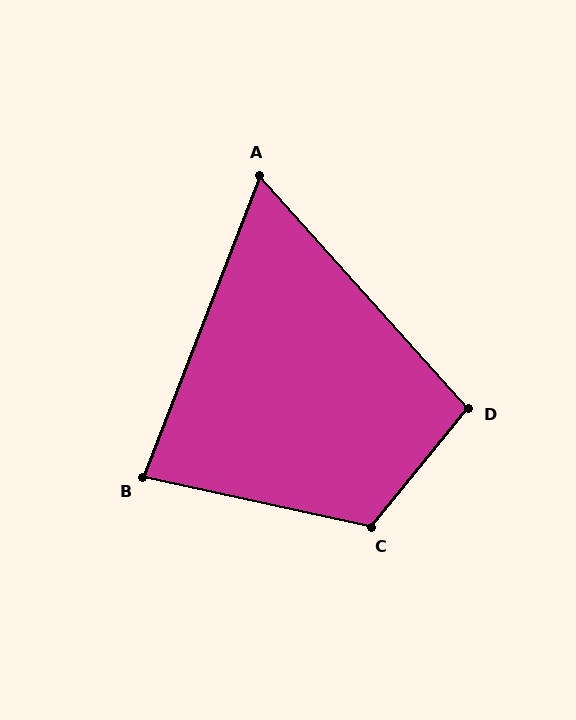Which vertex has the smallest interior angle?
A, at approximately 63 degrees.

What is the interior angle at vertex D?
Approximately 99 degrees (obtuse).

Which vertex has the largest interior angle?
C, at approximately 117 degrees.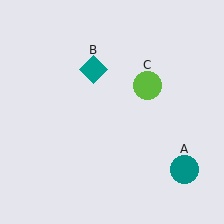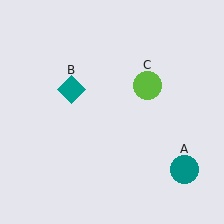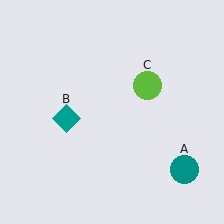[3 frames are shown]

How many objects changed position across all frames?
1 object changed position: teal diamond (object B).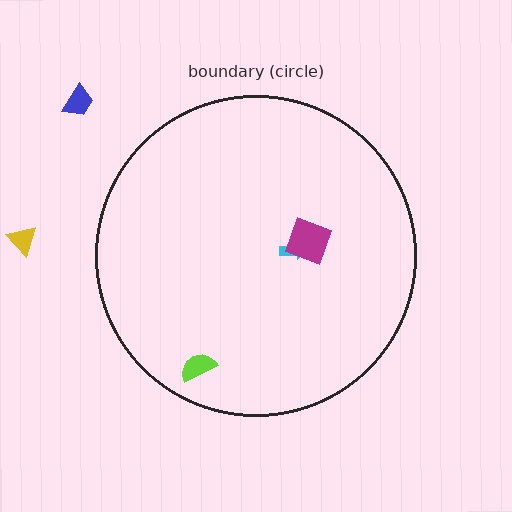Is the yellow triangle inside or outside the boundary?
Outside.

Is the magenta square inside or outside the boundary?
Inside.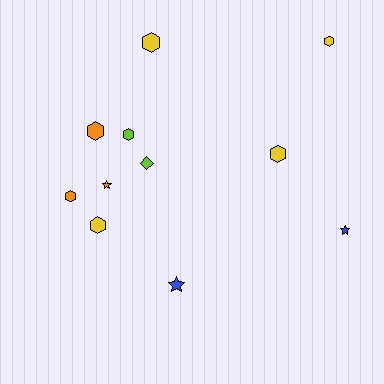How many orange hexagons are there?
There are 2 orange hexagons.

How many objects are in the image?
There are 11 objects.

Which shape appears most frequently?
Hexagon, with 7 objects.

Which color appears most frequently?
Yellow, with 4 objects.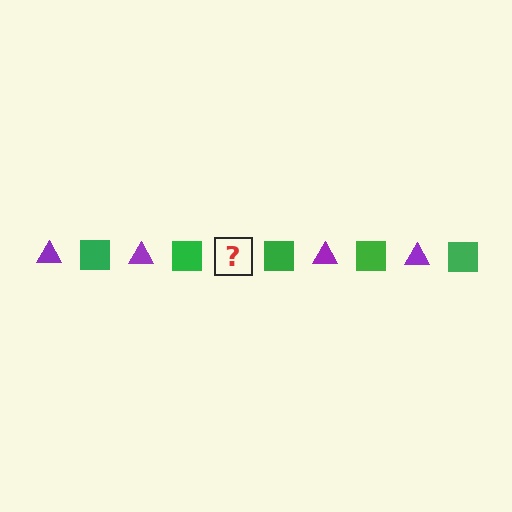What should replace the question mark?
The question mark should be replaced with a purple triangle.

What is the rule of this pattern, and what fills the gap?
The rule is that the pattern alternates between purple triangle and green square. The gap should be filled with a purple triangle.